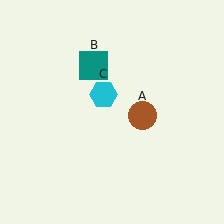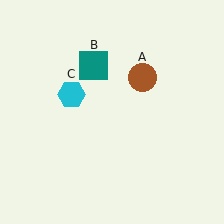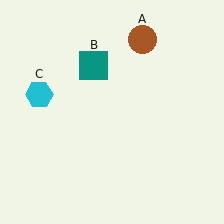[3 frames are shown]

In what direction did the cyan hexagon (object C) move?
The cyan hexagon (object C) moved left.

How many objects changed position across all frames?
2 objects changed position: brown circle (object A), cyan hexagon (object C).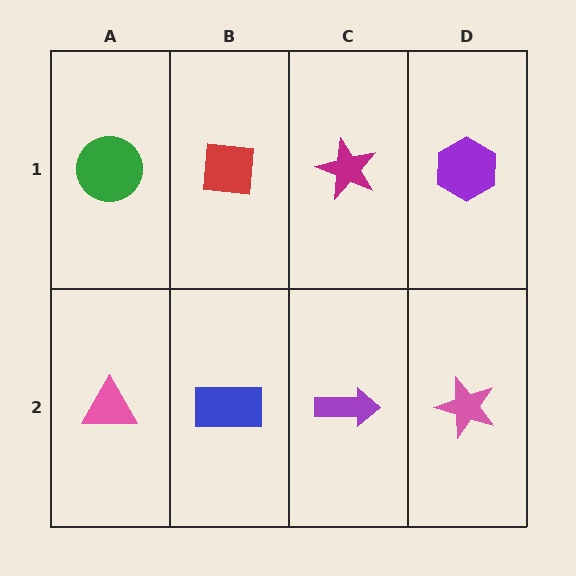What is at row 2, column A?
A pink triangle.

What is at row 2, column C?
A purple arrow.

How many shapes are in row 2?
4 shapes.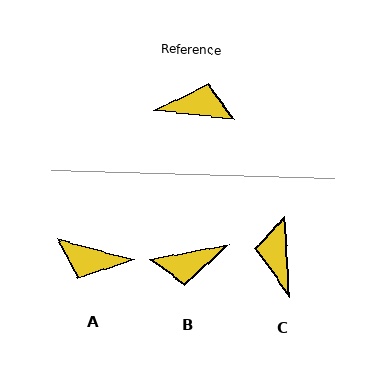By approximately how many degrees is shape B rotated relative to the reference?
Approximately 164 degrees clockwise.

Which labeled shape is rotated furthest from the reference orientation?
A, about 171 degrees away.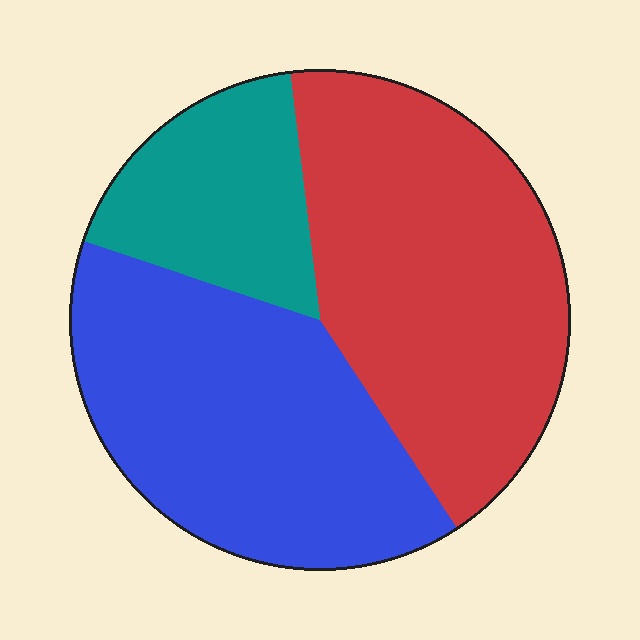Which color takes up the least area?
Teal, at roughly 20%.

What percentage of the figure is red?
Red takes up about two fifths (2/5) of the figure.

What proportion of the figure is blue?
Blue covers 39% of the figure.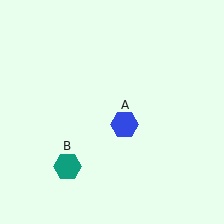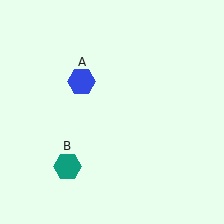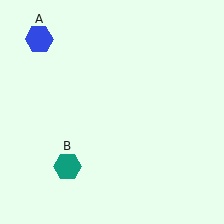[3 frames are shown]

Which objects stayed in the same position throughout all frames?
Teal hexagon (object B) remained stationary.